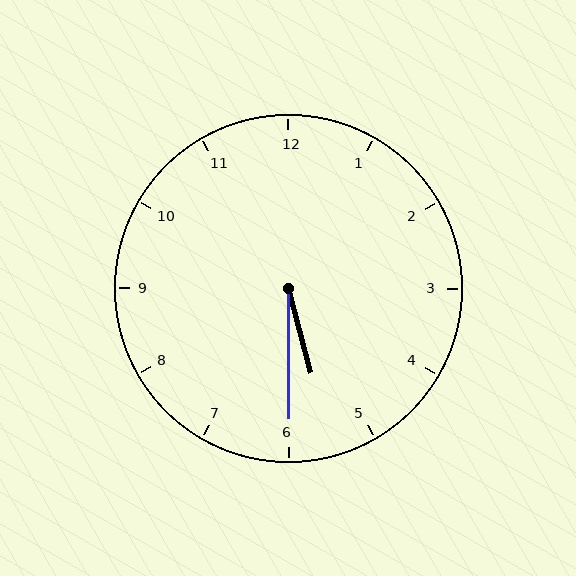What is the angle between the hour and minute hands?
Approximately 15 degrees.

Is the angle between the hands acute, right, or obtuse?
It is acute.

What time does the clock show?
5:30.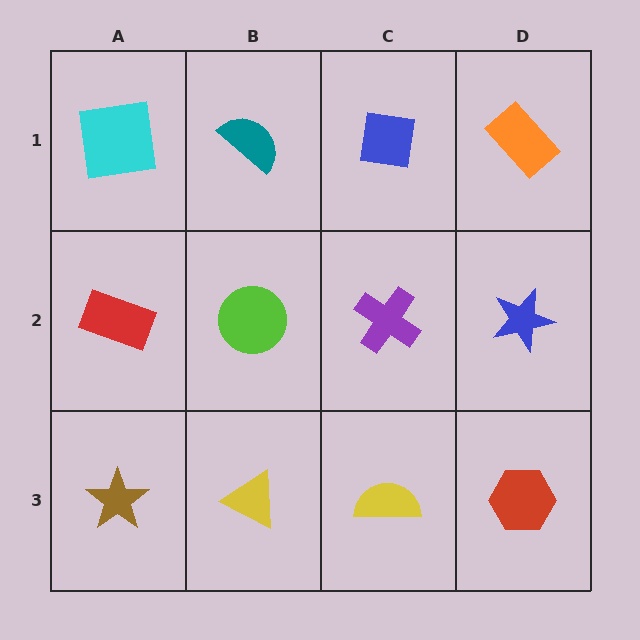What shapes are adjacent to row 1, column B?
A lime circle (row 2, column B), a cyan square (row 1, column A), a blue square (row 1, column C).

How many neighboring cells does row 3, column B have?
3.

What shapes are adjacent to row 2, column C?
A blue square (row 1, column C), a yellow semicircle (row 3, column C), a lime circle (row 2, column B), a blue star (row 2, column D).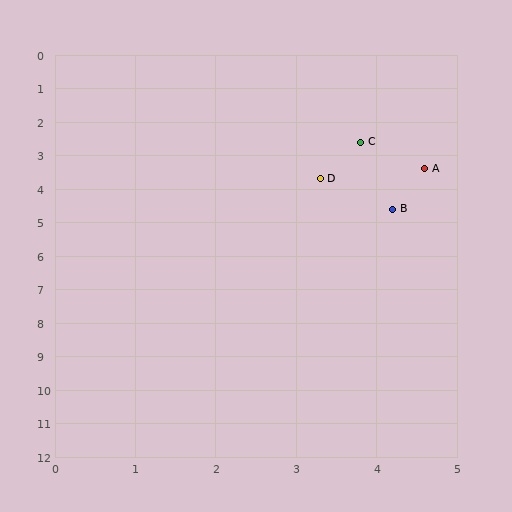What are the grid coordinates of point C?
Point C is at approximately (3.8, 2.6).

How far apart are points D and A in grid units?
Points D and A are about 1.3 grid units apart.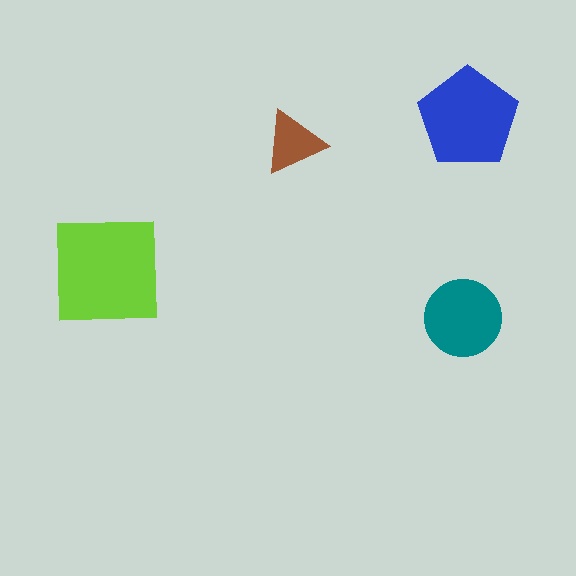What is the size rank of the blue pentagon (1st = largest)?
2nd.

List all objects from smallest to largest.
The brown triangle, the teal circle, the blue pentagon, the lime square.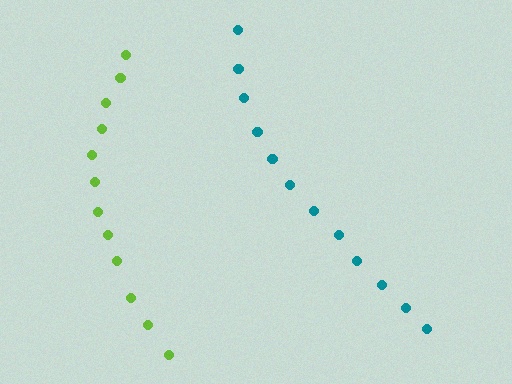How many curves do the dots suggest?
There are 2 distinct paths.